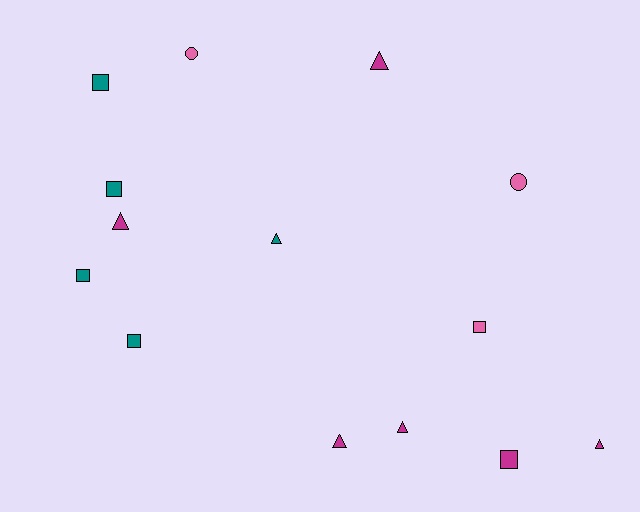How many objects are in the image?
There are 14 objects.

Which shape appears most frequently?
Square, with 6 objects.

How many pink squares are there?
There is 1 pink square.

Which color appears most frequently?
Magenta, with 6 objects.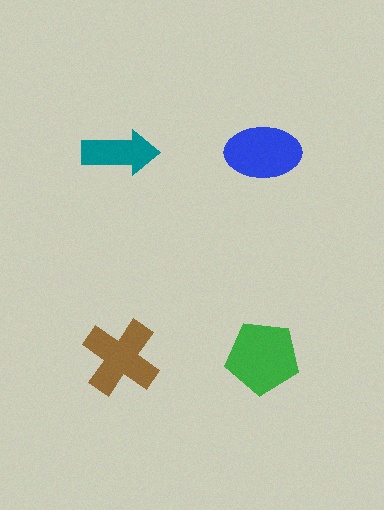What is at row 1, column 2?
A blue ellipse.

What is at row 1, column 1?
A teal arrow.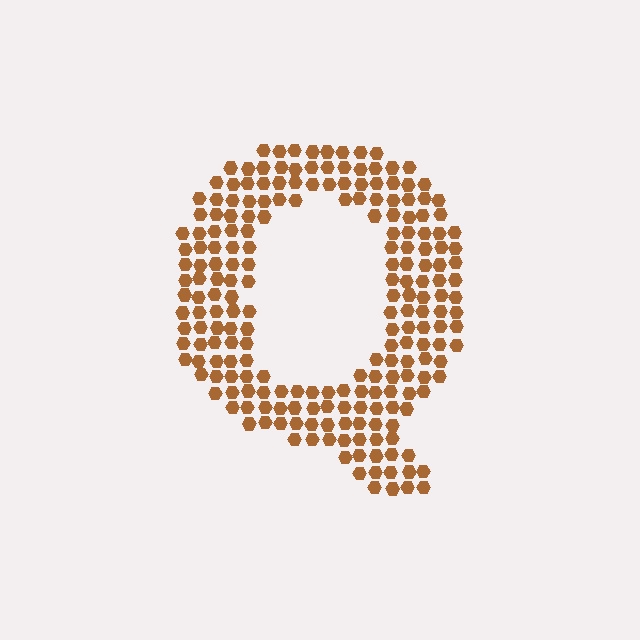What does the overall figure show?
The overall figure shows the letter Q.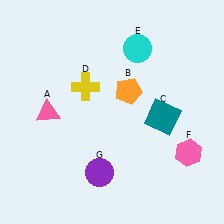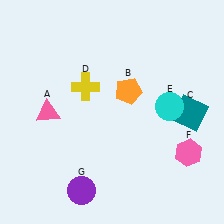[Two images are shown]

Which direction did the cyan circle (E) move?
The cyan circle (E) moved down.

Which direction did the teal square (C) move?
The teal square (C) moved right.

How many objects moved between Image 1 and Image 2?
3 objects moved between the two images.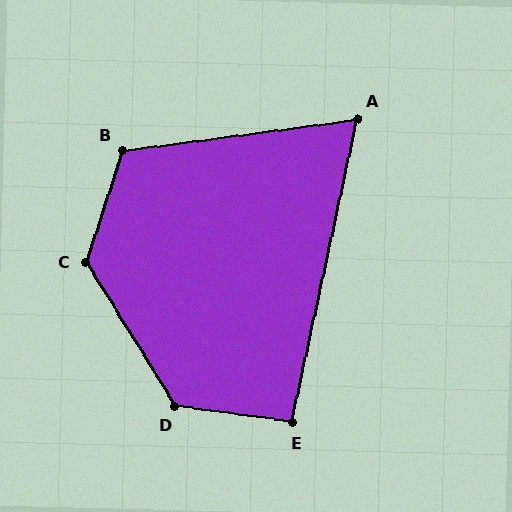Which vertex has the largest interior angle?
D, at approximately 130 degrees.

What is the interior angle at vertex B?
Approximately 115 degrees (obtuse).